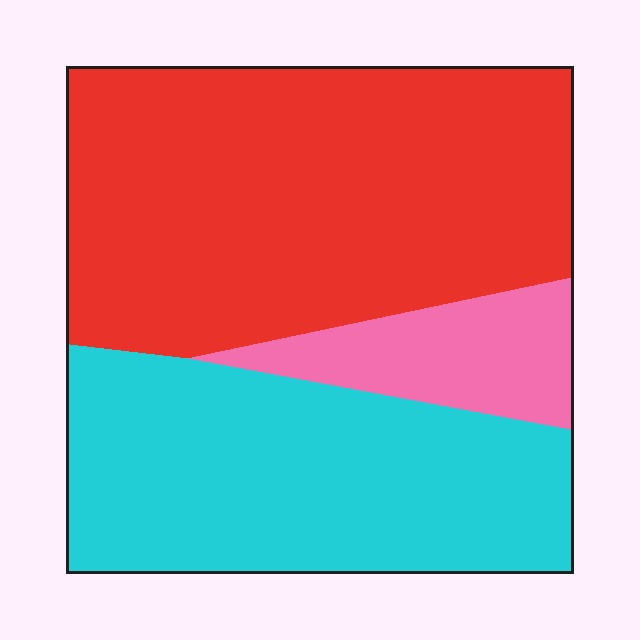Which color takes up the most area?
Red, at roughly 50%.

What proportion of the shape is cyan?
Cyan covers roughly 35% of the shape.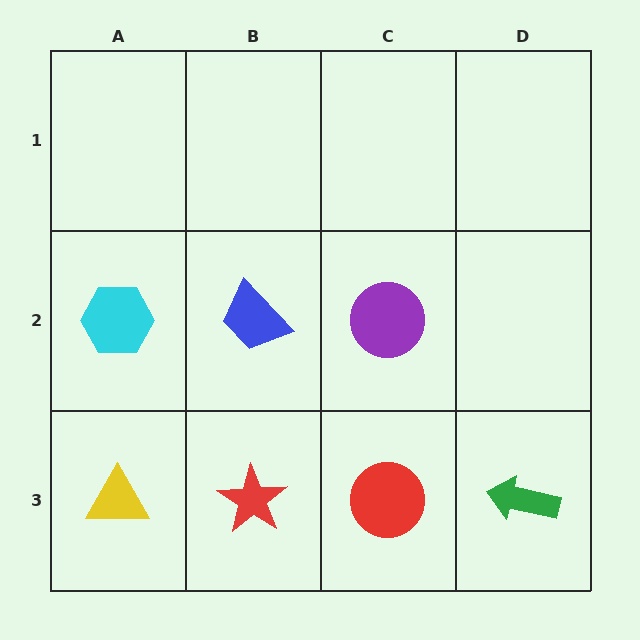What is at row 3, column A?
A yellow triangle.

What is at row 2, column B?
A blue trapezoid.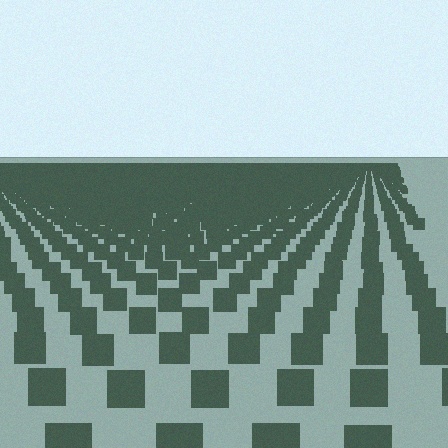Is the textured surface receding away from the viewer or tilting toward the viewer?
The surface is receding away from the viewer. Texture elements get smaller and denser toward the top.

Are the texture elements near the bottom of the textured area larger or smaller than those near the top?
Larger. Near the bottom, elements are closer to the viewer and appear at a bigger on-screen size.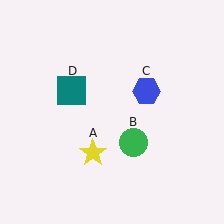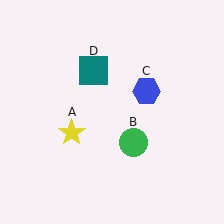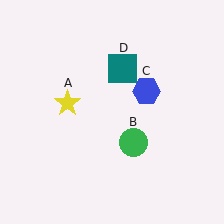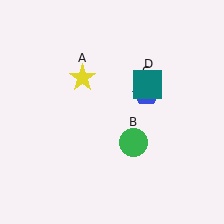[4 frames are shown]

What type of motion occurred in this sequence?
The yellow star (object A), teal square (object D) rotated clockwise around the center of the scene.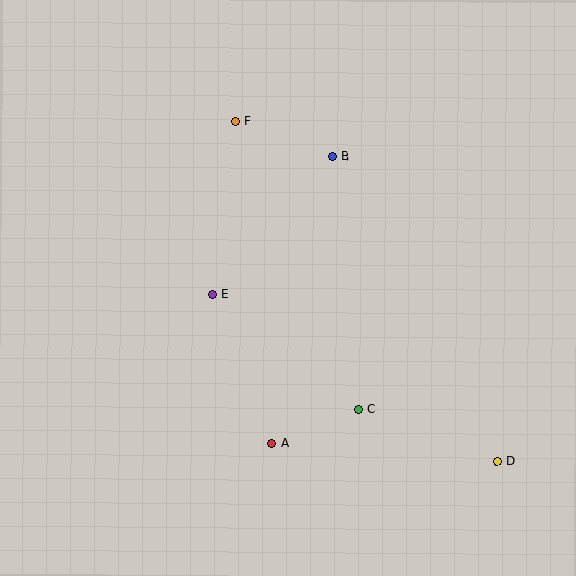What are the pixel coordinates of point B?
Point B is at (332, 156).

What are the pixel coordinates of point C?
Point C is at (358, 409).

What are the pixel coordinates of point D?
Point D is at (497, 461).